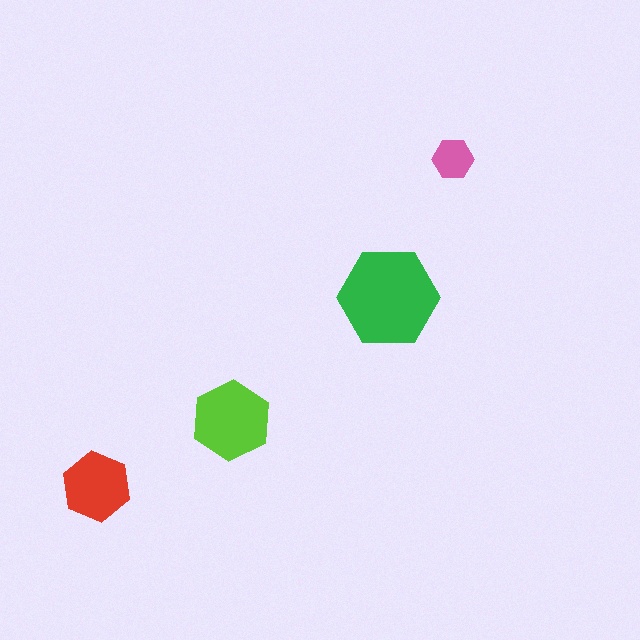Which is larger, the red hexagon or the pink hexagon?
The red one.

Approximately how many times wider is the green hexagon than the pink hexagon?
About 2.5 times wider.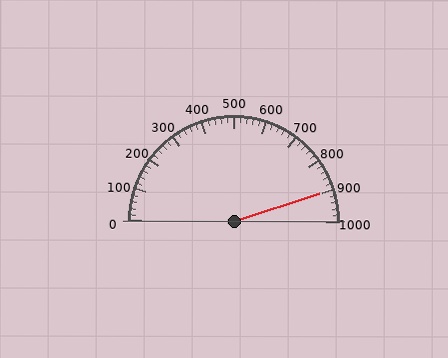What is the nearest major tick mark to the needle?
The nearest major tick mark is 900.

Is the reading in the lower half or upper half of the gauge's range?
The reading is in the upper half of the range (0 to 1000).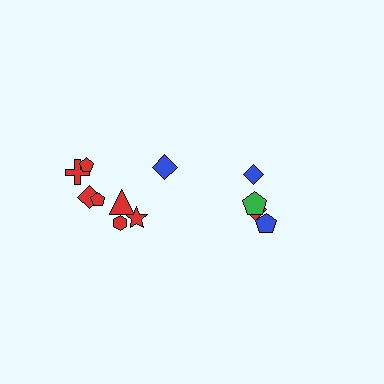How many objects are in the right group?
There are 4 objects.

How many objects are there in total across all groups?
There are 12 objects.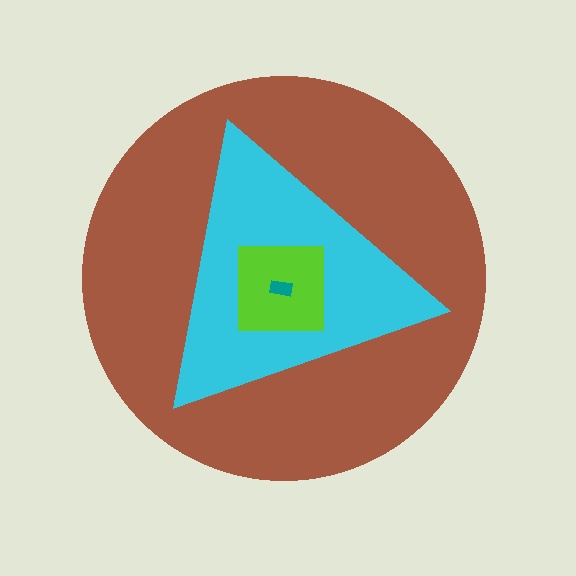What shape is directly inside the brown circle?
The cyan triangle.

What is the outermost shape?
The brown circle.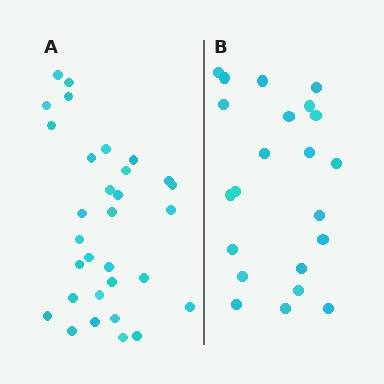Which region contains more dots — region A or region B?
Region A (the left region) has more dots.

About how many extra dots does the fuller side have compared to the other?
Region A has roughly 8 or so more dots than region B.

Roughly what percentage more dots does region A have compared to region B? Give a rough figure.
About 40% more.